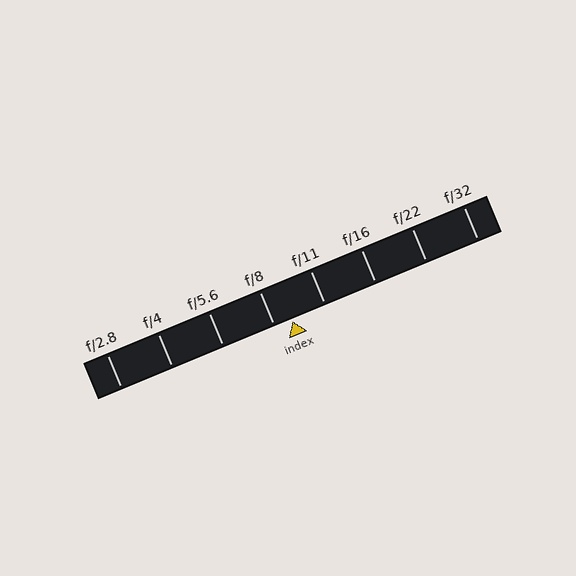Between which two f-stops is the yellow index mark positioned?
The index mark is between f/8 and f/11.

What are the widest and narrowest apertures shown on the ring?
The widest aperture shown is f/2.8 and the narrowest is f/32.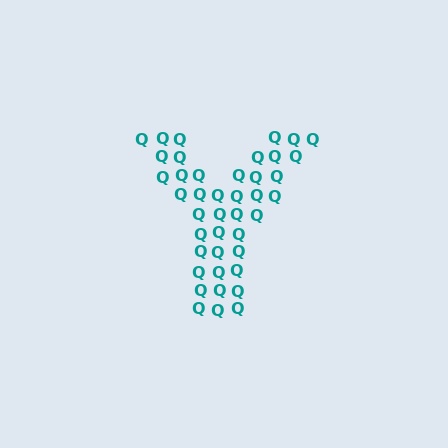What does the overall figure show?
The overall figure shows the letter Y.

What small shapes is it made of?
It is made of small letter Q's.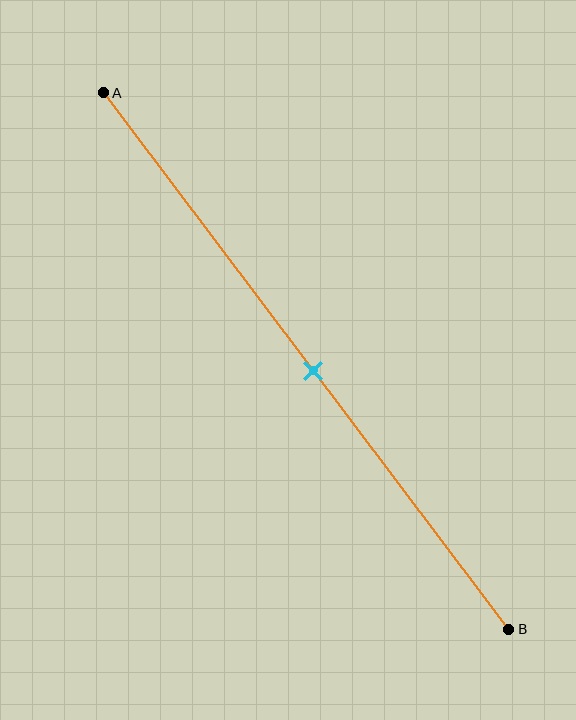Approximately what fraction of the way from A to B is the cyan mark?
The cyan mark is approximately 50% of the way from A to B.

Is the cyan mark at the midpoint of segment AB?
Yes, the mark is approximately at the midpoint.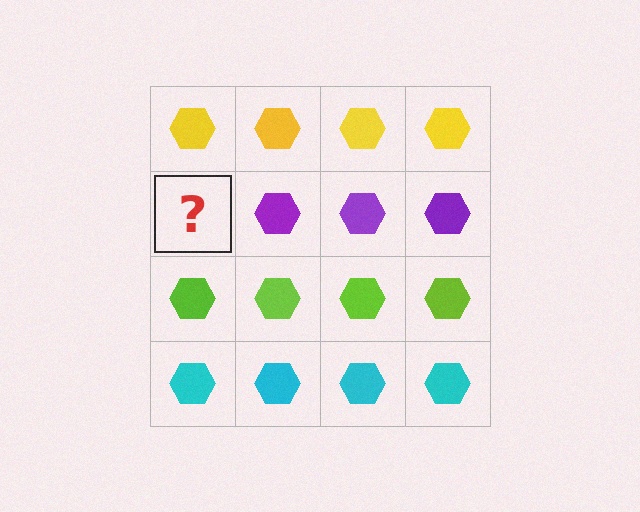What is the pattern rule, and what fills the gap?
The rule is that each row has a consistent color. The gap should be filled with a purple hexagon.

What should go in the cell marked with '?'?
The missing cell should contain a purple hexagon.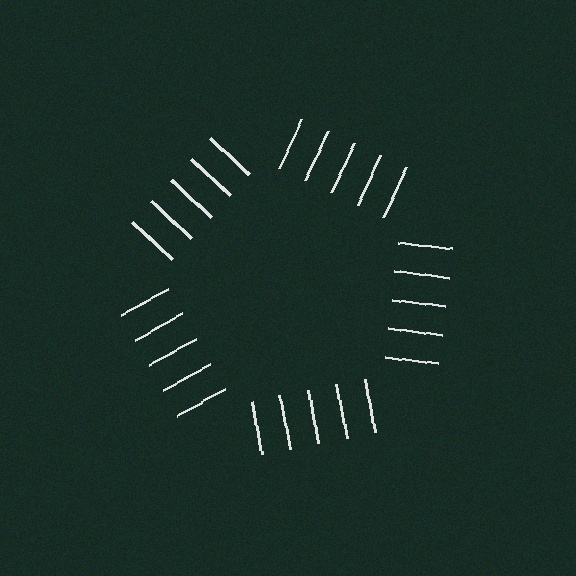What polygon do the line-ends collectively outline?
An illusory pentagon — the line segments terminate on its edges but no continuous stroke is drawn.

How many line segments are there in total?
25 — 5 along each of the 5 edges.